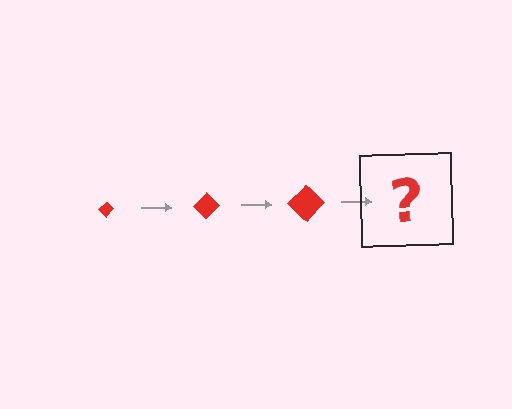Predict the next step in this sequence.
The next step is a red diamond, larger than the previous one.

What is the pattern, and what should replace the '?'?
The pattern is that the diamond gets progressively larger each step. The '?' should be a red diamond, larger than the previous one.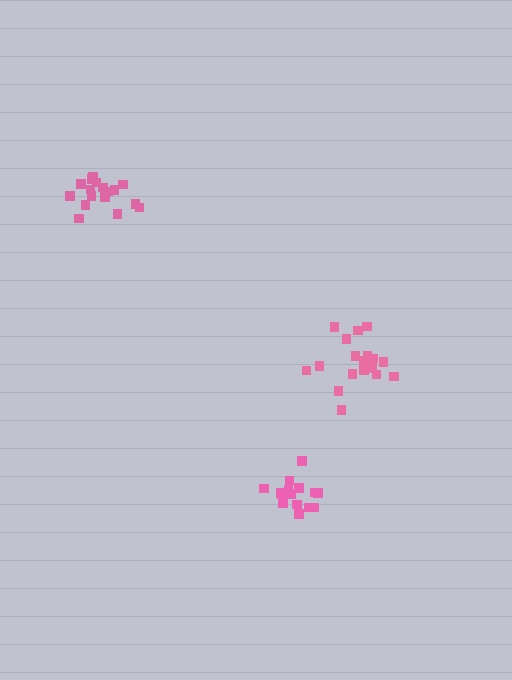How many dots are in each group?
Group 1: 15 dots, Group 2: 17 dots, Group 3: 18 dots (50 total).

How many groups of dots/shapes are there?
There are 3 groups.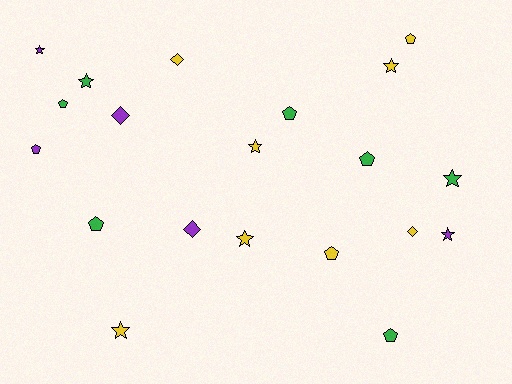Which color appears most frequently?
Yellow, with 8 objects.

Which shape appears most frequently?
Star, with 8 objects.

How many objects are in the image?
There are 20 objects.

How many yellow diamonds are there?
There are 2 yellow diamonds.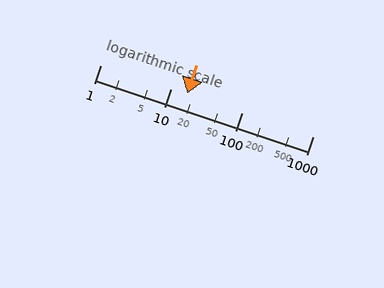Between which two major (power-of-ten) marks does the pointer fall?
The pointer is between 10 and 100.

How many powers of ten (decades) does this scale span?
The scale spans 3 decades, from 1 to 1000.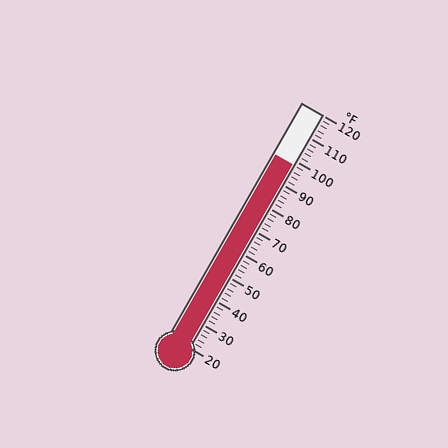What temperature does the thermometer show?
The thermometer shows approximately 98°F.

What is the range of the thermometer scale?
The thermometer scale ranges from 20°F to 120°F.